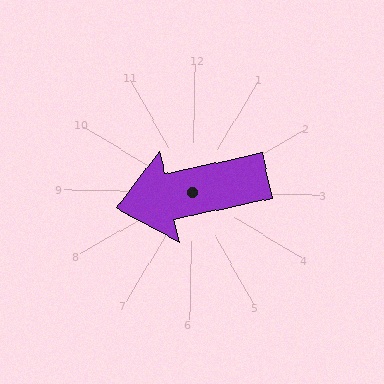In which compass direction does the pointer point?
West.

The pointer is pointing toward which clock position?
Roughly 9 o'clock.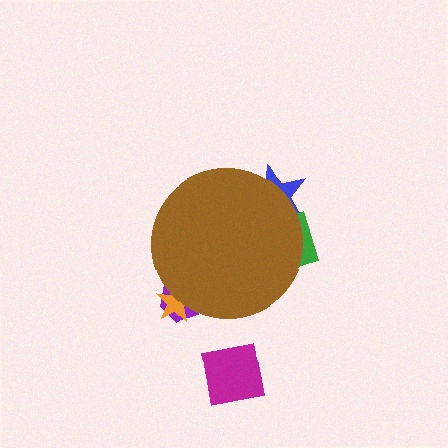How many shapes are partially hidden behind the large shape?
4 shapes are partially hidden.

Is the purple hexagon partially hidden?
Yes, the purple hexagon is partially hidden behind the brown circle.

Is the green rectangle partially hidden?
Yes, the green rectangle is partially hidden behind the brown circle.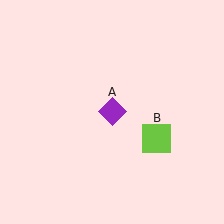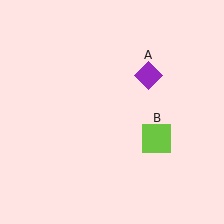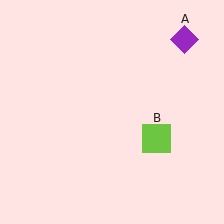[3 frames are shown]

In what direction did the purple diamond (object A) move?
The purple diamond (object A) moved up and to the right.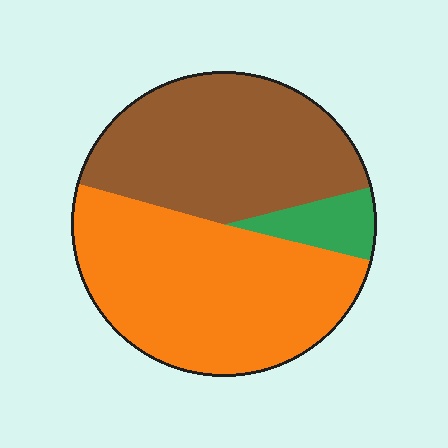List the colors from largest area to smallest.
From largest to smallest: orange, brown, green.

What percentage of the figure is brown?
Brown covers around 40% of the figure.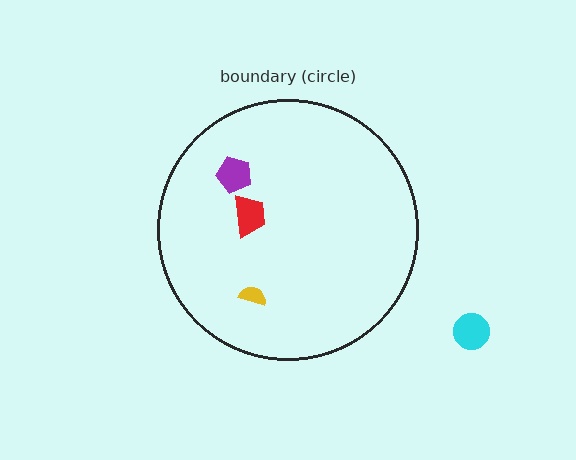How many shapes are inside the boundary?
3 inside, 1 outside.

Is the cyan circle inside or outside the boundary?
Outside.